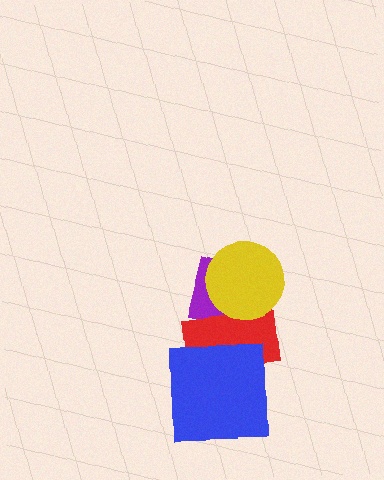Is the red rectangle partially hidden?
Yes, it is partially covered by another shape.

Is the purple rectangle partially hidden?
Yes, it is partially covered by another shape.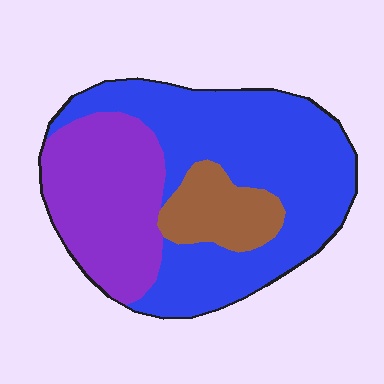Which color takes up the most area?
Blue, at roughly 55%.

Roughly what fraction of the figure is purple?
Purple takes up between a sixth and a third of the figure.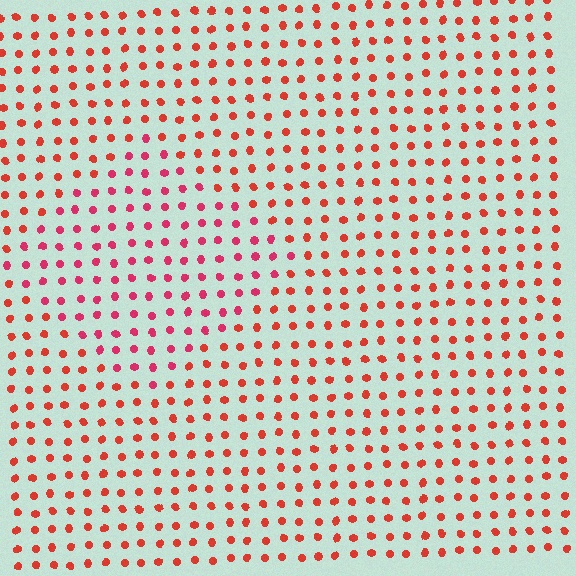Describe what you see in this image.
The image is filled with small red elements in a uniform arrangement. A diamond-shaped region is visible where the elements are tinted to a slightly different hue, forming a subtle color boundary.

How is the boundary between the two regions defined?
The boundary is defined purely by a slight shift in hue (about 25 degrees). Spacing, size, and orientation are identical on both sides.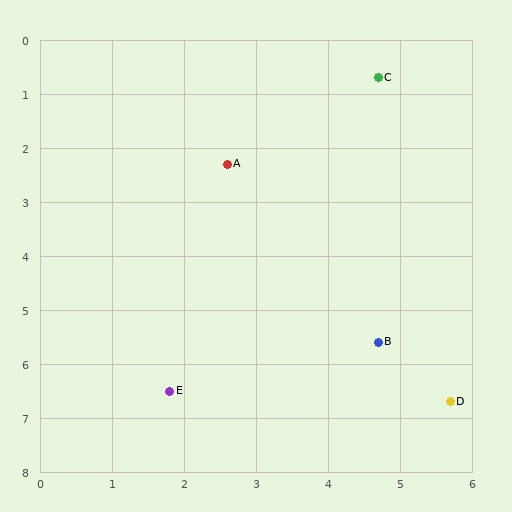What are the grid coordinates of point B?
Point B is at approximately (4.7, 5.6).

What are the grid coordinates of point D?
Point D is at approximately (5.7, 6.7).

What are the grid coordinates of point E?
Point E is at approximately (1.8, 6.5).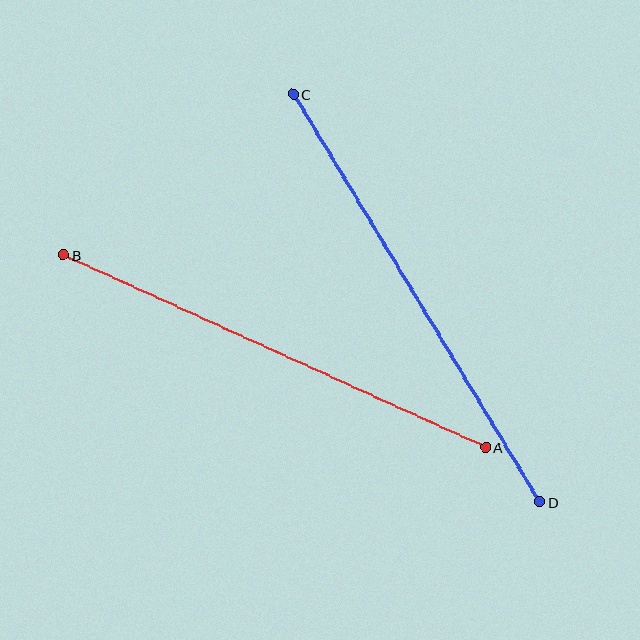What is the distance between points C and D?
The distance is approximately 476 pixels.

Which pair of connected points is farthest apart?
Points C and D are farthest apart.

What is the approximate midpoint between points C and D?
The midpoint is at approximately (417, 298) pixels.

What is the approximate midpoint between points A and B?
The midpoint is at approximately (275, 351) pixels.